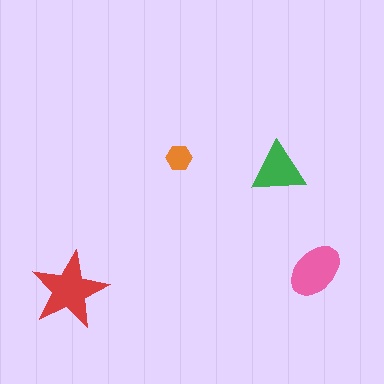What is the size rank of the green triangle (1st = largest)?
3rd.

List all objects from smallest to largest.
The orange hexagon, the green triangle, the pink ellipse, the red star.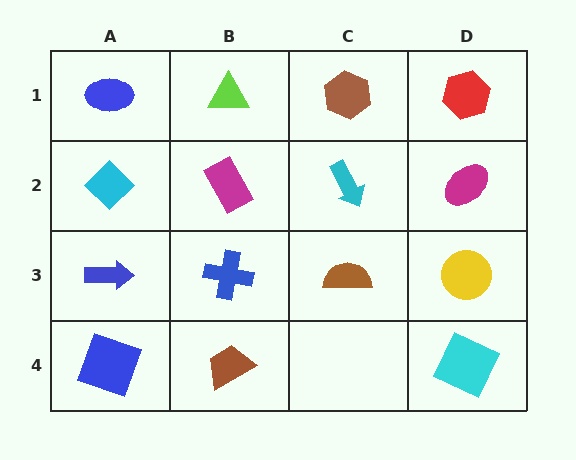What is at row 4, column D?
A cyan square.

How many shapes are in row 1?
4 shapes.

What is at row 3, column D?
A yellow circle.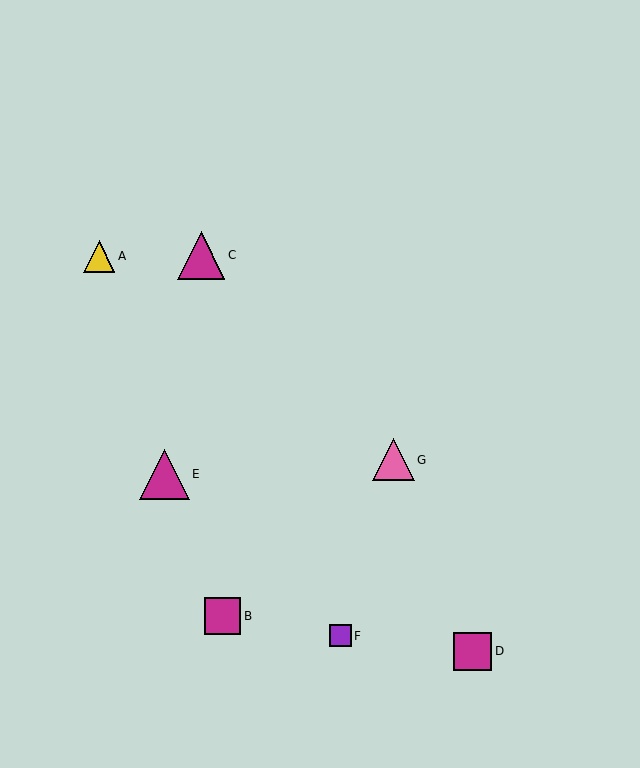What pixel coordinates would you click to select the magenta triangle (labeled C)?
Click at (201, 255) to select the magenta triangle C.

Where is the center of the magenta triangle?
The center of the magenta triangle is at (164, 474).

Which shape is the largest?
The magenta triangle (labeled E) is the largest.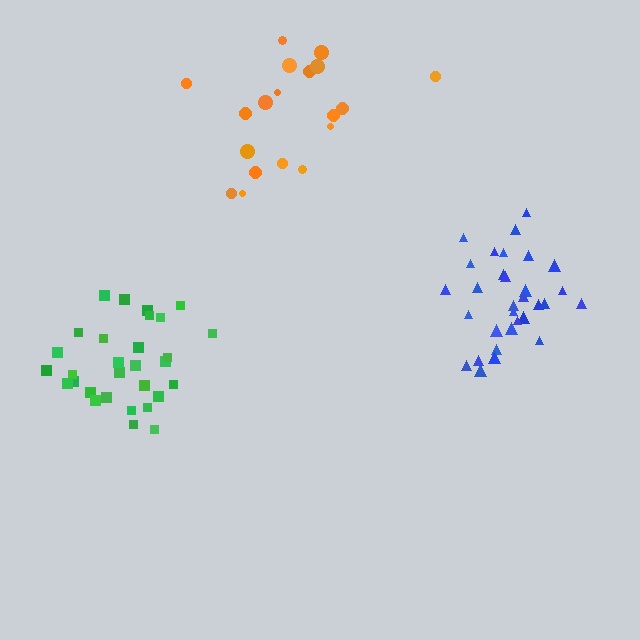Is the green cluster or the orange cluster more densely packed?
Green.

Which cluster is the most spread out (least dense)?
Orange.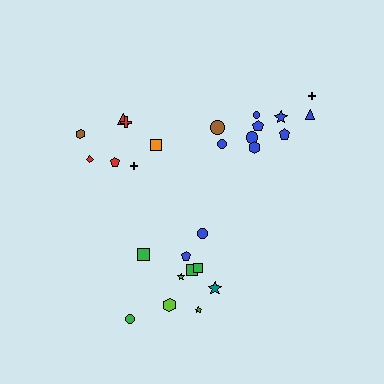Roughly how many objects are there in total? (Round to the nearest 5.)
Roughly 25 objects in total.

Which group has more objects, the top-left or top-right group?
The top-right group.